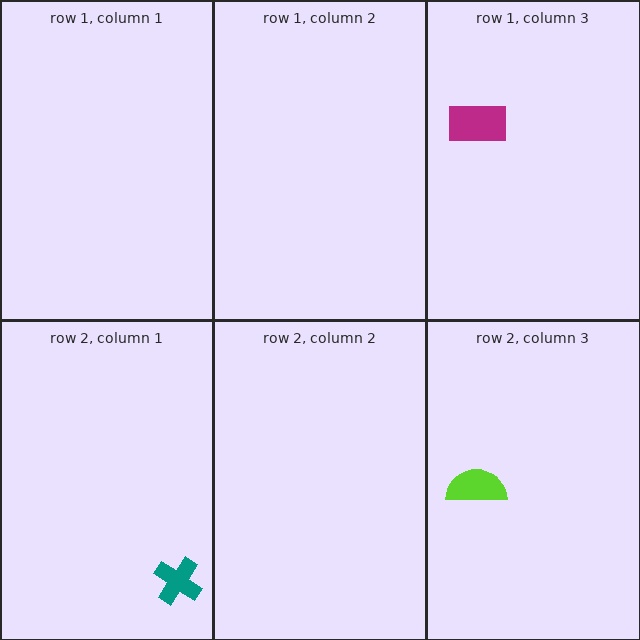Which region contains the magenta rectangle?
The row 1, column 3 region.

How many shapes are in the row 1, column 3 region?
1.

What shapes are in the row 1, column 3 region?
The magenta rectangle.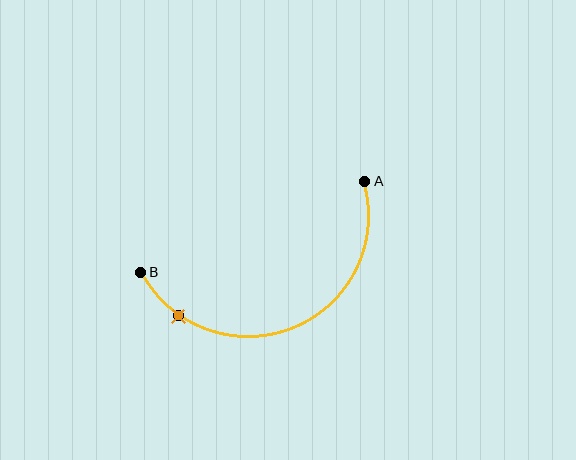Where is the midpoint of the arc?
The arc midpoint is the point on the curve farthest from the straight line joining A and B. It sits below that line.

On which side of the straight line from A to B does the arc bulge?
The arc bulges below the straight line connecting A and B.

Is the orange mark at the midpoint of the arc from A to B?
No. The orange mark lies on the arc but is closer to endpoint B. The arc midpoint would be at the point on the curve equidistant along the arc from both A and B.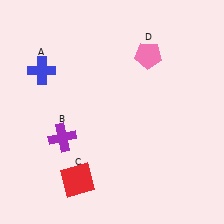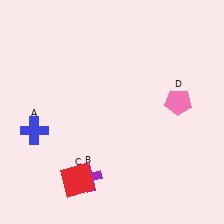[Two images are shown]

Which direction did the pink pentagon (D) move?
The pink pentagon (D) moved down.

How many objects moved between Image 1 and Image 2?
3 objects moved between the two images.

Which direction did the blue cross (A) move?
The blue cross (A) moved down.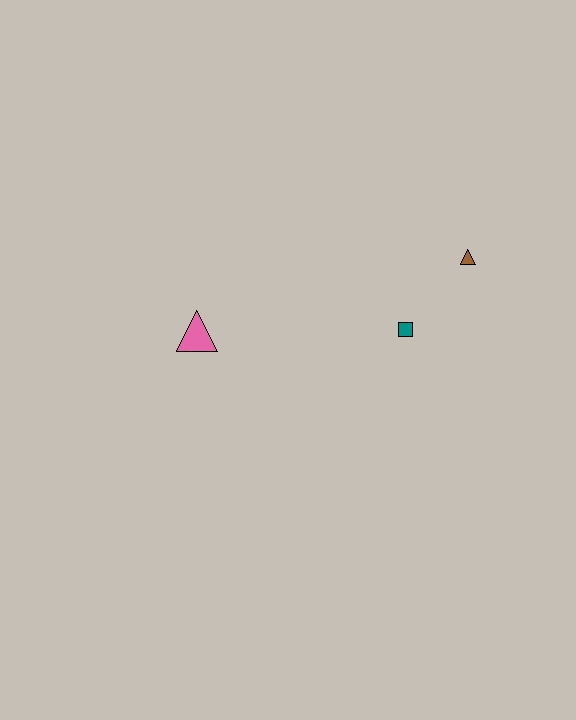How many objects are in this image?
There are 3 objects.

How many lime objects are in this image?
There are no lime objects.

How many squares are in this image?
There is 1 square.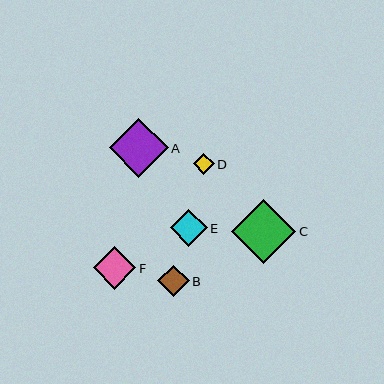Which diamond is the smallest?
Diamond D is the smallest with a size of approximately 21 pixels.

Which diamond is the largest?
Diamond C is the largest with a size of approximately 64 pixels.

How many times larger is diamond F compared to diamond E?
Diamond F is approximately 1.1 times the size of diamond E.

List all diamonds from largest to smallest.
From largest to smallest: C, A, F, E, B, D.